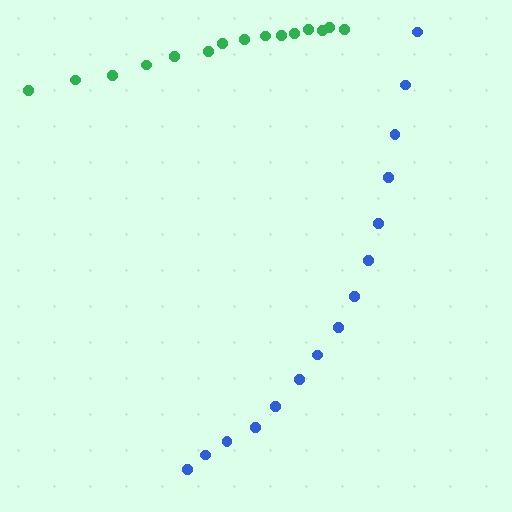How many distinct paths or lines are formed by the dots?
There are 2 distinct paths.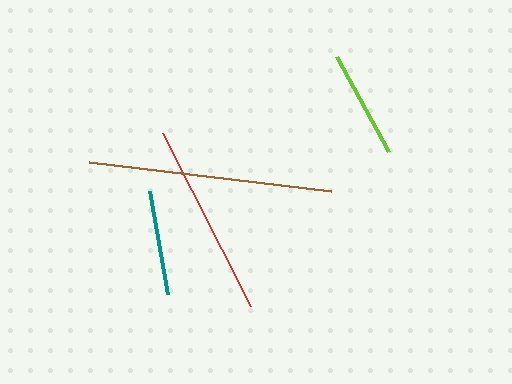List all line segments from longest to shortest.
From longest to shortest: brown, red, lime, teal.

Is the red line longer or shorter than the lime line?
The red line is longer than the lime line.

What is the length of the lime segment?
The lime segment is approximately 108 pixels long.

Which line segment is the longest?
The brown line is the longest at approximately 244 pixels.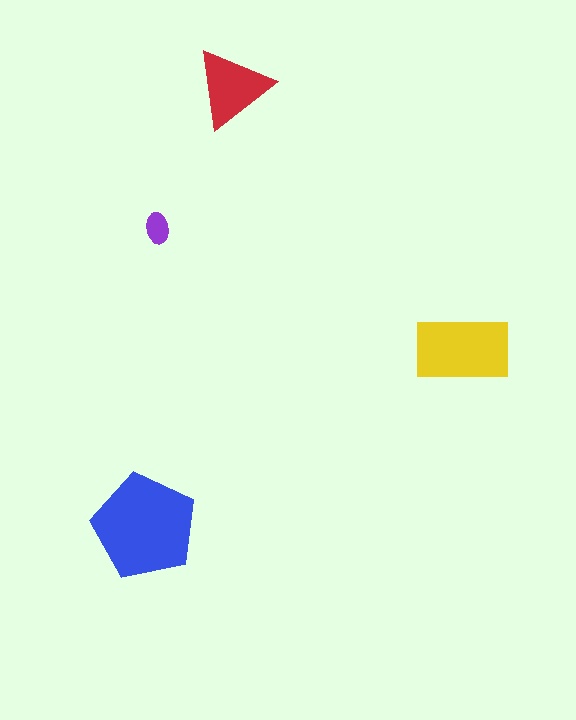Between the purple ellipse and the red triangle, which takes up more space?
The red triangle.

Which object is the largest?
The blue pentagon.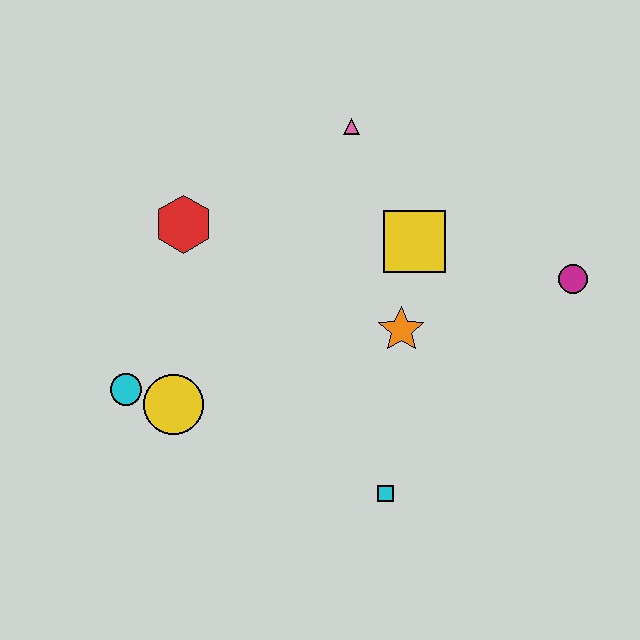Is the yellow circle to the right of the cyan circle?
Yes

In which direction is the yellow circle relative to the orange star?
The yellow circle is to the left of the orange star.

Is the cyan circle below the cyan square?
No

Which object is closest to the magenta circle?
The yellow square is closest to the magenta circle.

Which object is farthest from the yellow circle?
The magenta circle is farthest from the yellow circle.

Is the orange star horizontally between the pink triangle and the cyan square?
No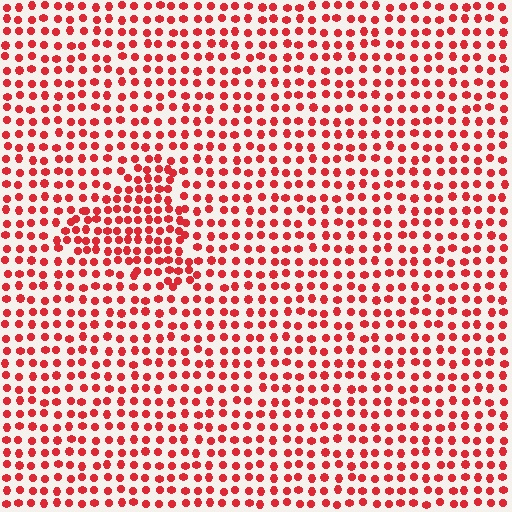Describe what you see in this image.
The image contains small red elements arranged at two different densities. A triangle-shaped region is visible where the elements are more densely packed than the surrounding area.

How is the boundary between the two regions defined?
The boundary is defined by a change in element density (approximately 1.6x ratio). All elements are the same color, size, and shape.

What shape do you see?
I see a triangle.